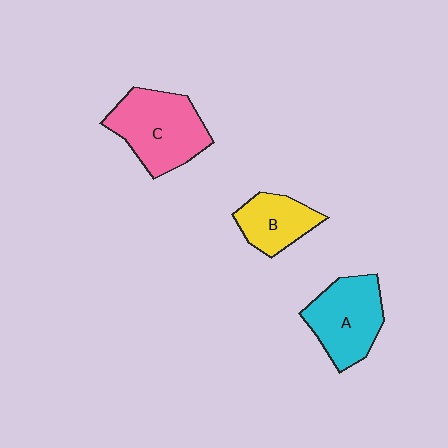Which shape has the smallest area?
Shape B (yellow).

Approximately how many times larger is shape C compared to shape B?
Approximately 1.7 times.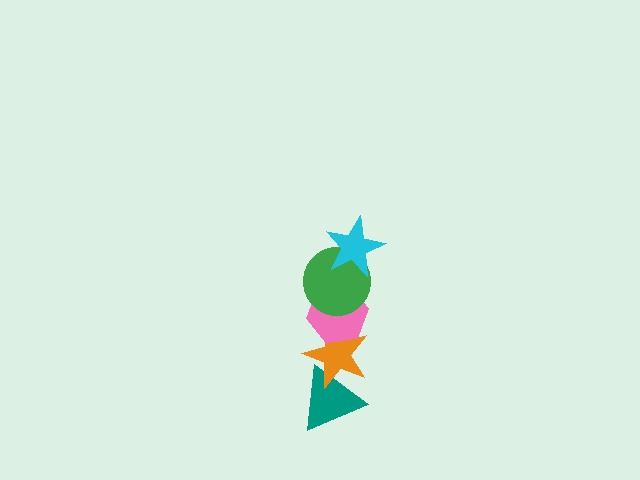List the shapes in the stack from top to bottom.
From top to bottom: the cyan star, the green circle, the pink hexagon, the orange star, the teal triangle.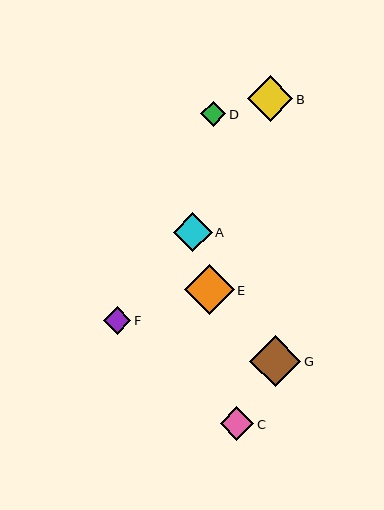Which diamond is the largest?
Diamond G is the largest with a size of approximately 51 pixels.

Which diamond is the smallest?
Diamond D is the smallest with a size of approximately 25 pixels.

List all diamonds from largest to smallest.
From largest to smallest: G, E, B, A, C, F, D.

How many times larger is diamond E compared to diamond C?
Diamond E is approximately 1.5 times the size of diamond C.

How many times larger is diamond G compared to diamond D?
Diamond G is approximately 2.0 times the size of diamond D.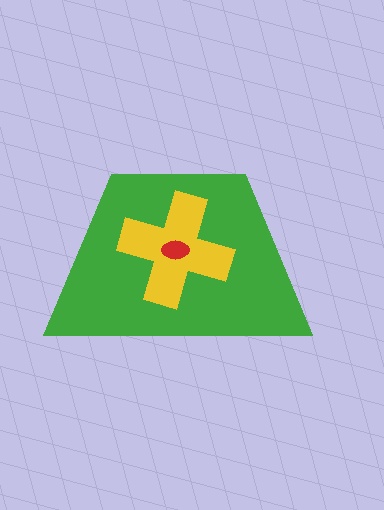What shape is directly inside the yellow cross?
The red ellipse.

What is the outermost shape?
The green trapezoid.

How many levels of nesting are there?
3.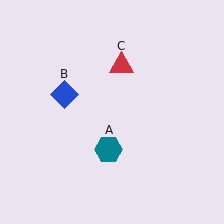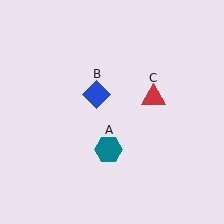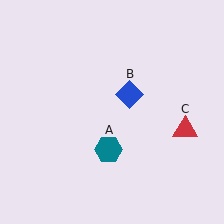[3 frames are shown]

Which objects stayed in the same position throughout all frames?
Teal hexagon (object A) remained stationary.